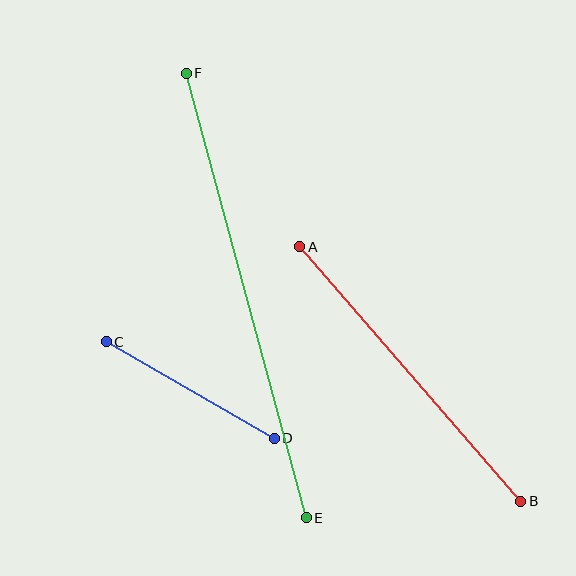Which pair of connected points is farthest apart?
Points E and F are farthest apart.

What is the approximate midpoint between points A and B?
The midpoint is at approximately (410, 374) pixels.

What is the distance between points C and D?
The distance is approximately 194 pixels.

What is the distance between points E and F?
The distance is approximately 460 pixels.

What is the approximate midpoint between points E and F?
The midpoint is at approximately (246, 296) pixels.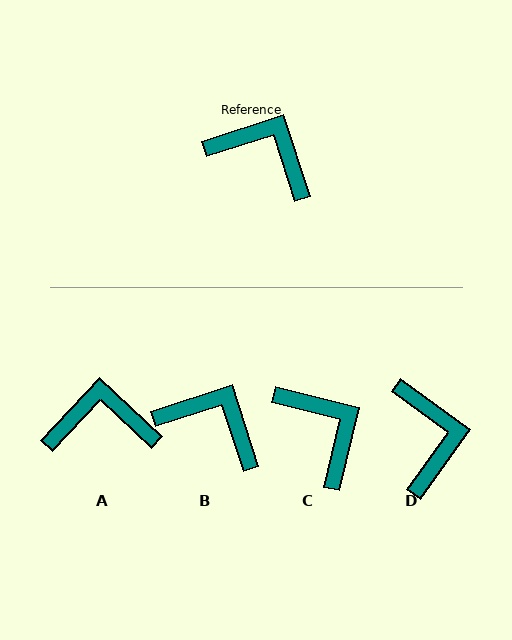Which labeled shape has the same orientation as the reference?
B.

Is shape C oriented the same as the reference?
No, it is off by about 32 degrees.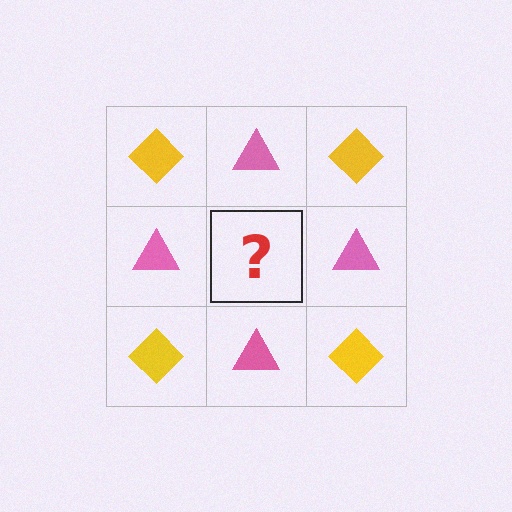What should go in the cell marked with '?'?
The missing cell should contain a yellow diamond.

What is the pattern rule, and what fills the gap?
The rule is that it alternates yellow diamond and pink triangle in a checkerboard pattern. The gap should be filled with a yellow diamond.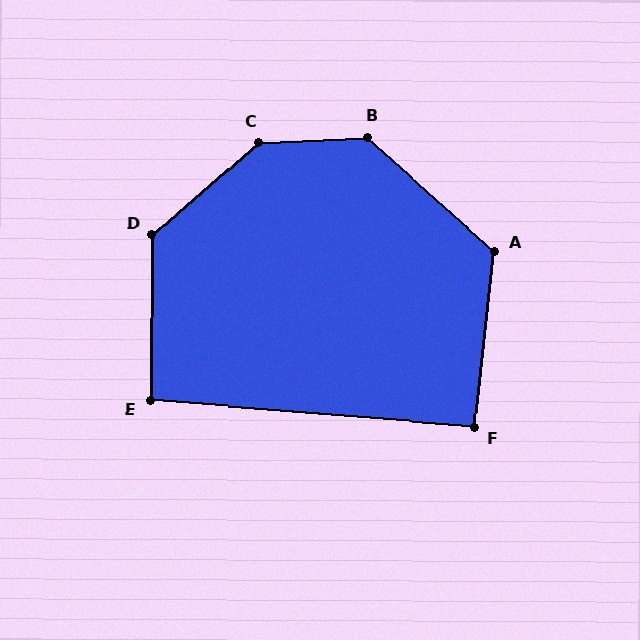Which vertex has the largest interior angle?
C, at approximately 141 degrees.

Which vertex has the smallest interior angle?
F, at approximately 92 degrees.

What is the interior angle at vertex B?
Approximately 136 degrees (obtuse).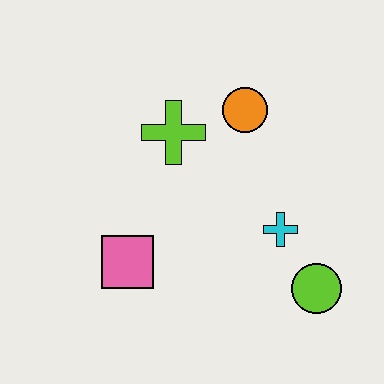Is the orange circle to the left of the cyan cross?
Yes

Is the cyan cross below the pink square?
No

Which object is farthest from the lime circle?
The lime cross is farthest from the lime circle.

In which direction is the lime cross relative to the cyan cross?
The lime cross is to the left of the cyan cross.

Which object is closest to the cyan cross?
The lime circle is closest to the cyan cross.